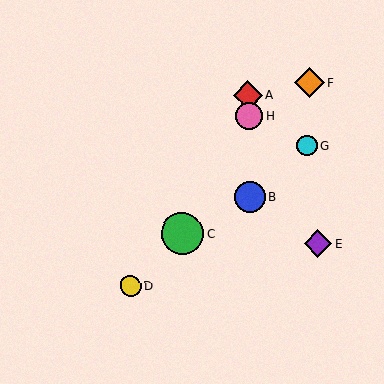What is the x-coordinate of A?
Object A is at x≈248.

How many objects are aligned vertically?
3 objects (A, B, H) are aligned vertically.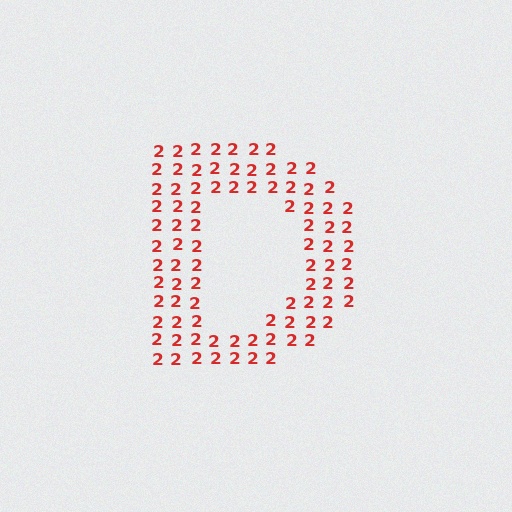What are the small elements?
The small elements are digit 2's.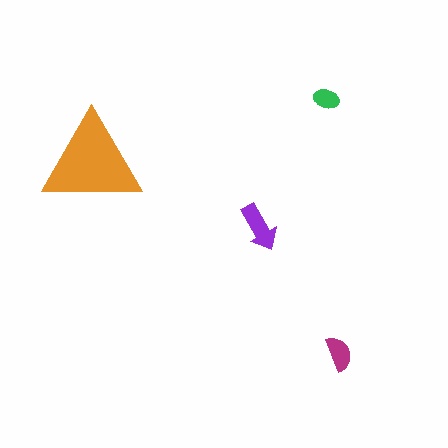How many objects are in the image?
There are 4 objects in the image.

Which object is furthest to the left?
The orange triangle is leftmost.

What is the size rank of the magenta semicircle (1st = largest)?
3rd.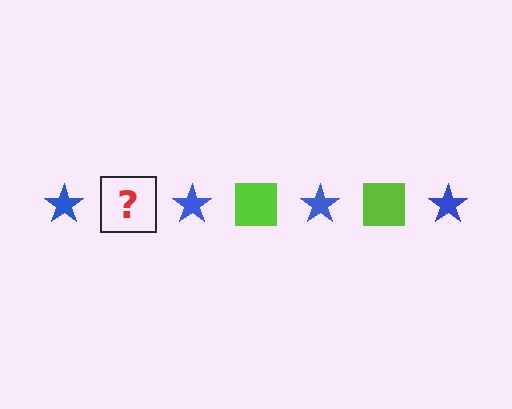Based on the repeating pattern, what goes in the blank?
The blank should be a lime square.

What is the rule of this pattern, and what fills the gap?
The rule is that the pattern alternates between blue star and lime square. The gap should be filled with a lime square.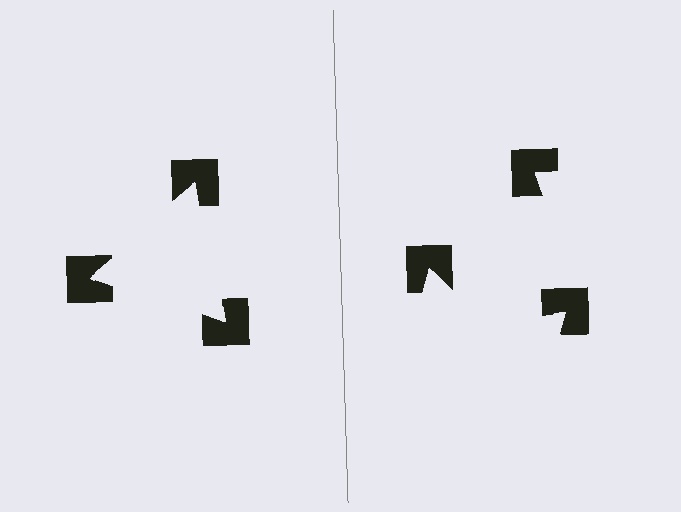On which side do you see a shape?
An illusory triangle appears on the left side. On the right side the wedge cuts are rotated, so no coherent shape forms.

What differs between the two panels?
The notched squares are positioned identically on both sides; only the wedge orientations differ. On the left they align to a triangle; on the right they are misaligned.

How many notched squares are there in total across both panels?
6 — 3 on each side.